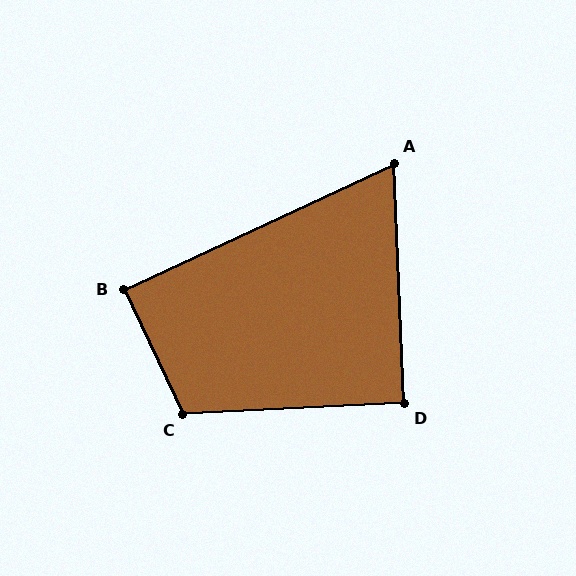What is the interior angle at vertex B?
Approximately 90 degrees (approximately right).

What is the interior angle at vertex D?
Approximately 90 degrees (approximately right).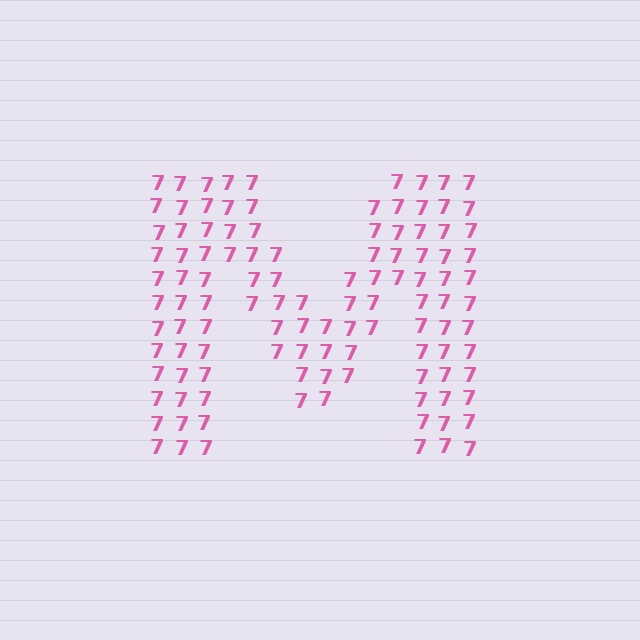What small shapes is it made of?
It is made of small digit 7's.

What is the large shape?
The large shape is the letter M.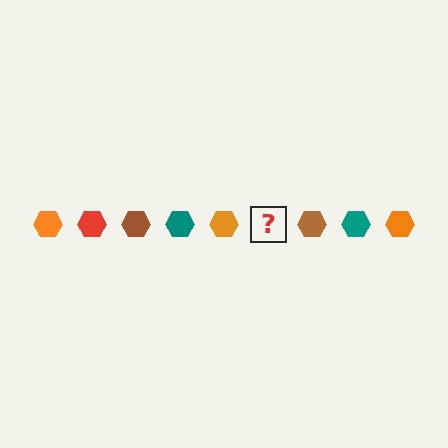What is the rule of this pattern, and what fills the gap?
The rule is that the pattern cycles through orange, red, brown, teal hexagons. The gap should be filled with a red hexagon.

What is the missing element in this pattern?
The missing element is a red hexagon.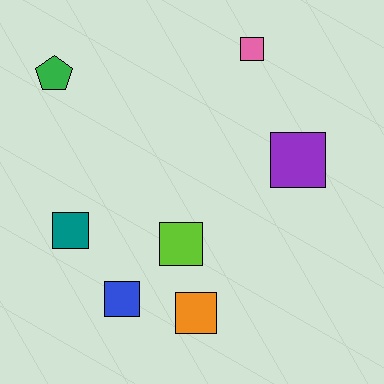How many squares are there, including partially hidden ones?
There are 6 squares.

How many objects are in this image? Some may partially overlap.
There are 7 objects.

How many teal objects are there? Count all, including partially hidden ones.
There is 1 teal object.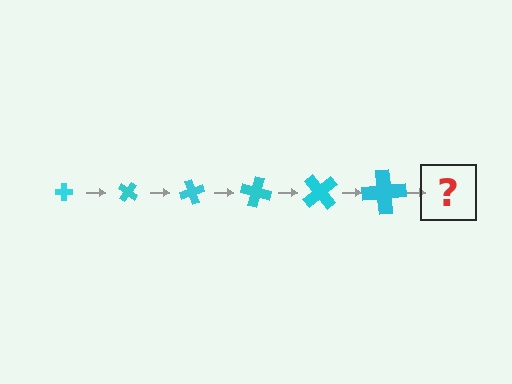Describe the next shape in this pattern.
It should be a cross, larger than the previous one and rotated 210 degrees from the start.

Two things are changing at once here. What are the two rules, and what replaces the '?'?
The two rules are that the cross grows larger each step and it rotates 35 degrees each step. The '?' should be a cross, larger than the previous one and rotated 210 degrees from the start.